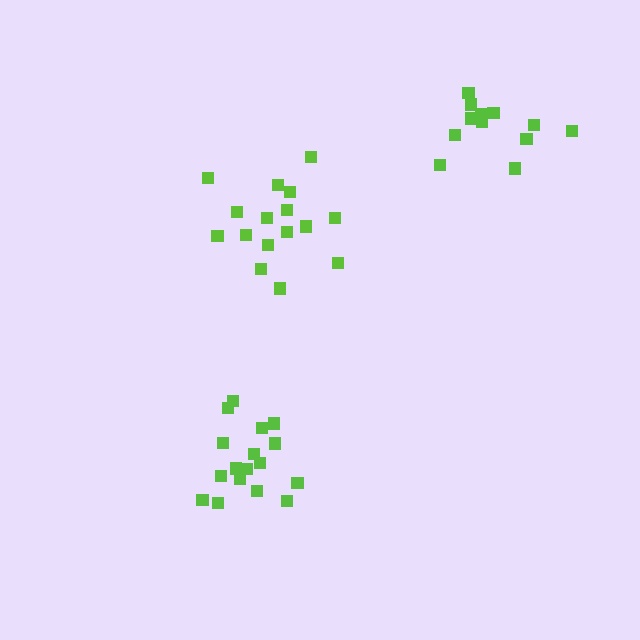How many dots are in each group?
Group 1: 17 dots, Group 2: 16 dots, Group 3: 12 dots (45 total).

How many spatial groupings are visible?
There are 3 spatial groupings.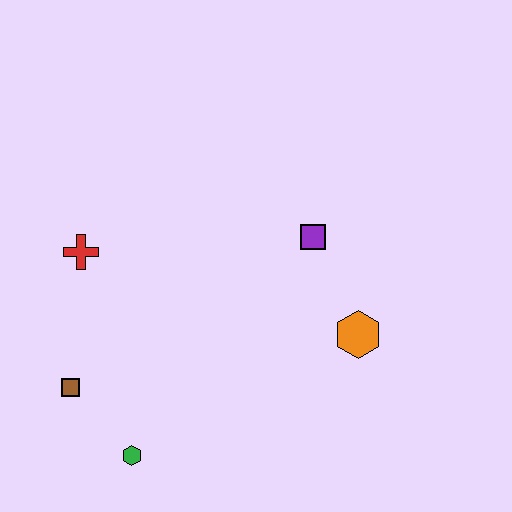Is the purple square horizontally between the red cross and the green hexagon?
No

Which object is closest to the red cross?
The brown square is closest to the red cross.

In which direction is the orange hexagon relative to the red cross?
The orange hexagon is to the right of the red cross.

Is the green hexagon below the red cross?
Yes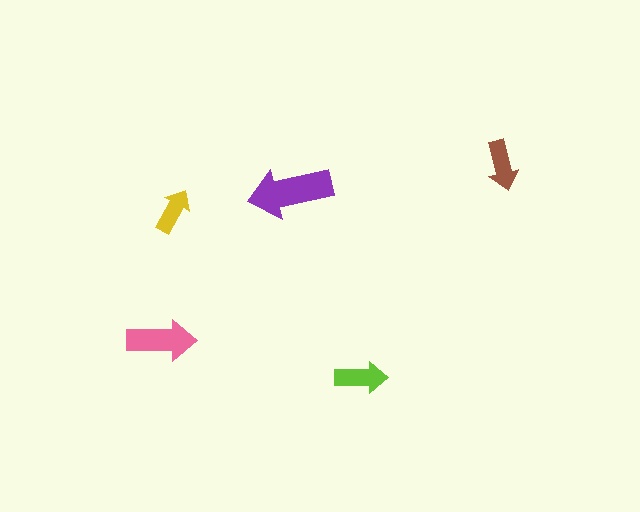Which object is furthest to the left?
The pink arrow is leftmost.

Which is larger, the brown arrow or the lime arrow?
The lime one.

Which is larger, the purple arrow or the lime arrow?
The purple one.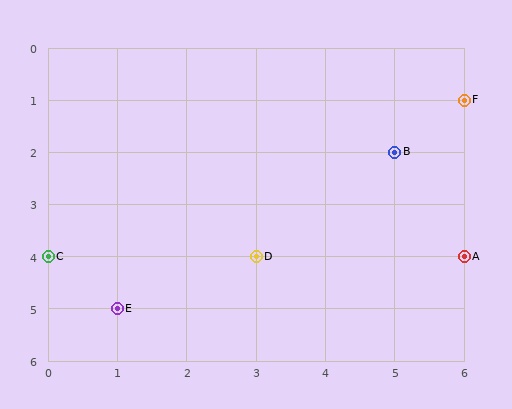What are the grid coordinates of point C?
Point C is at grid coordinates (0, 4).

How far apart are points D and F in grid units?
Points D and F are 3 columns and 3 rows apart (about 4.2 grid units diagonally).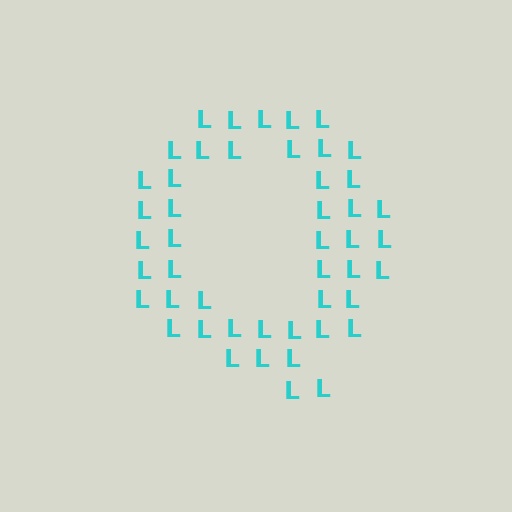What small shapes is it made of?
It is made of small letter L's.